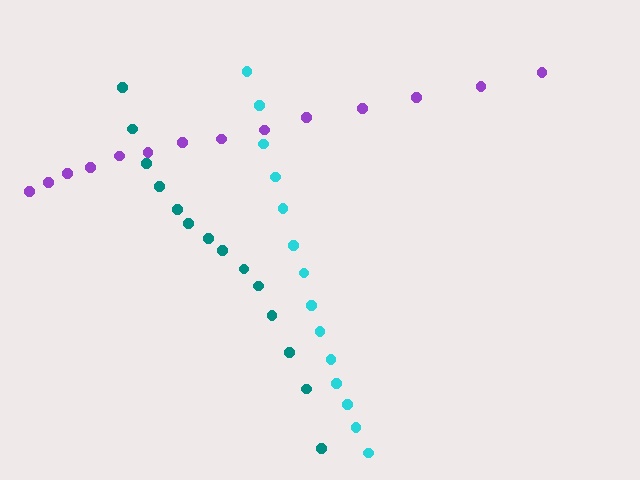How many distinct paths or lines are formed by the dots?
There are 3 distinct paths.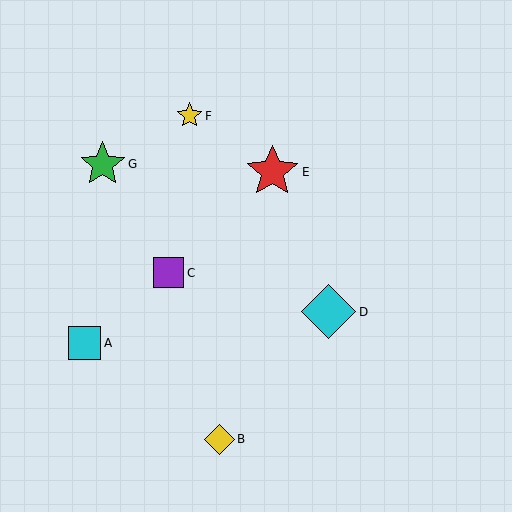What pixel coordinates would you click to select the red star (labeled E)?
Click at (272, 172) to select the red star E.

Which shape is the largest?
The cyan diamond (labeled D) is the largest.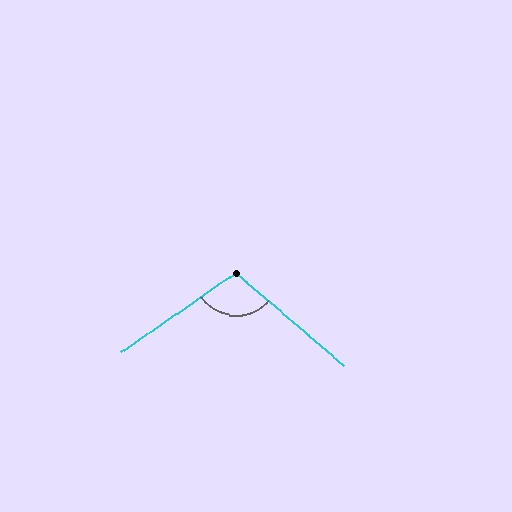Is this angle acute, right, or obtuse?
It is obtuse.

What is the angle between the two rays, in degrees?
Approximately 105 degrees.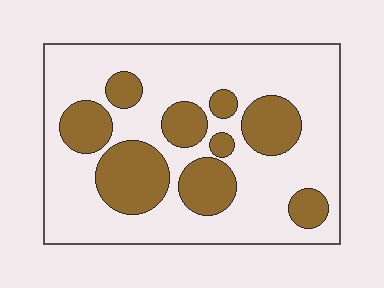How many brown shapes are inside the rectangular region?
9.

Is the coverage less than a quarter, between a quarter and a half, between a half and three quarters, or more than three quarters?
Between a quarter and a half.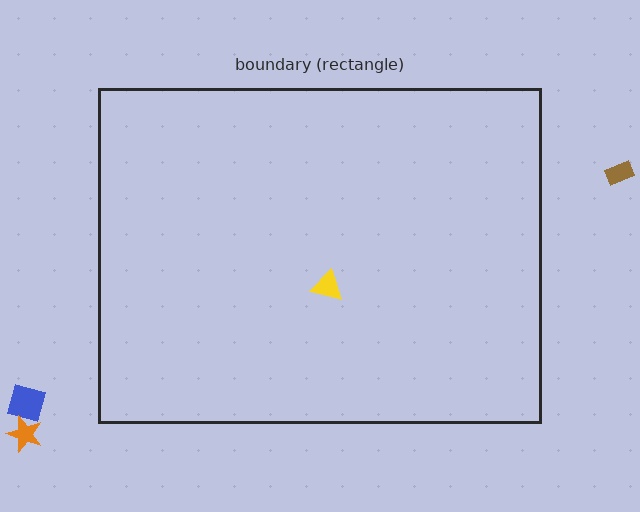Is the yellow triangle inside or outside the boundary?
Inside.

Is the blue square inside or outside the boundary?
Outside.